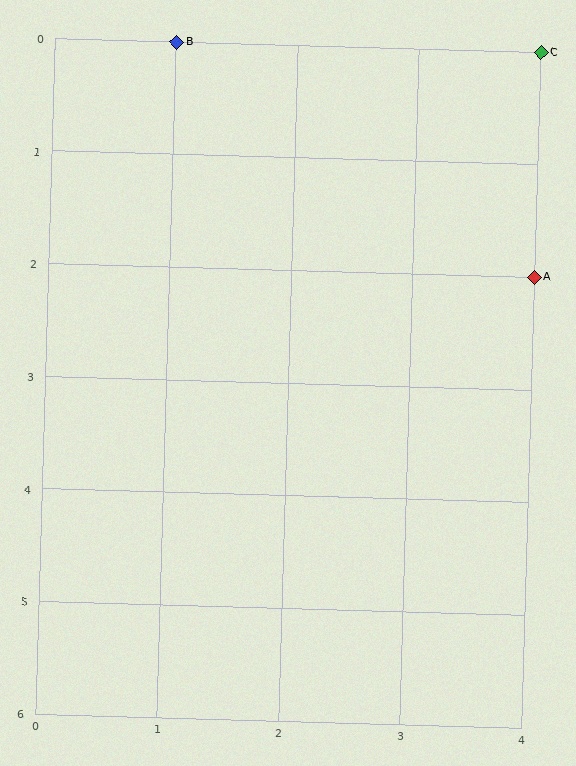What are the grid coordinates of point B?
Point B is at grid coordinates (1, 0).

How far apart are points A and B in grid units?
Points A and B are 3 columns and 2 rows apart (about 3.6 grid units diagonally).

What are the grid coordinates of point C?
Point C is at grid coordinates (4, 0).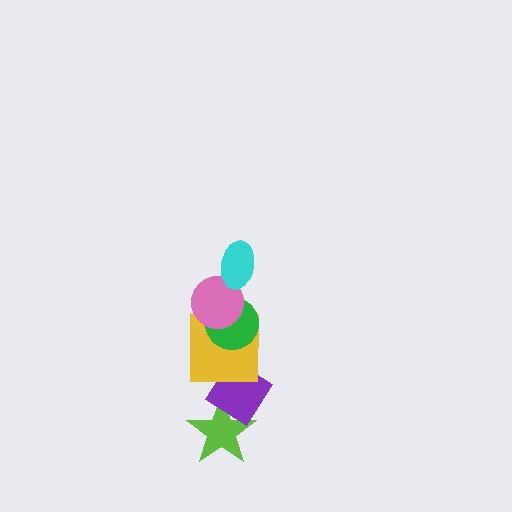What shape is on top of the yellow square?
The green circle is on top of the yellow square.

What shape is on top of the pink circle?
The cyan ellipse is on top of the pink circle.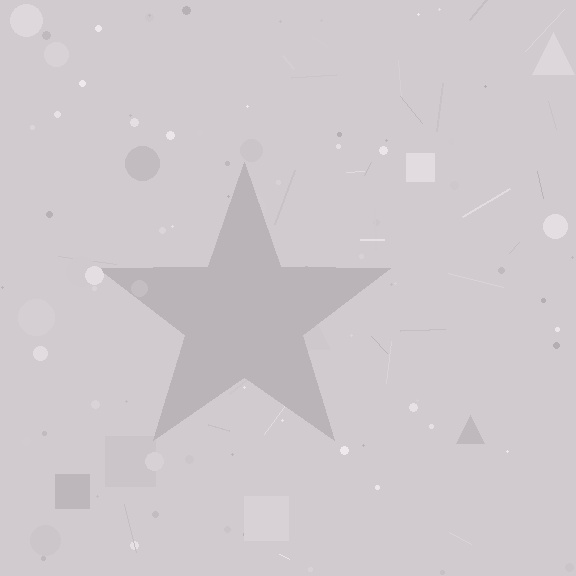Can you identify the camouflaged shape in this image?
The camouflaged shape is a star.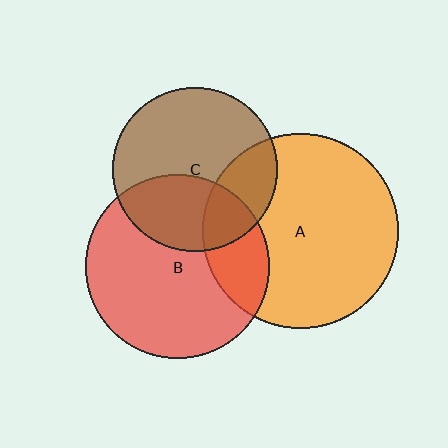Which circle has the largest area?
Circle A (orange).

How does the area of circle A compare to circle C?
Approximately 1.4 times.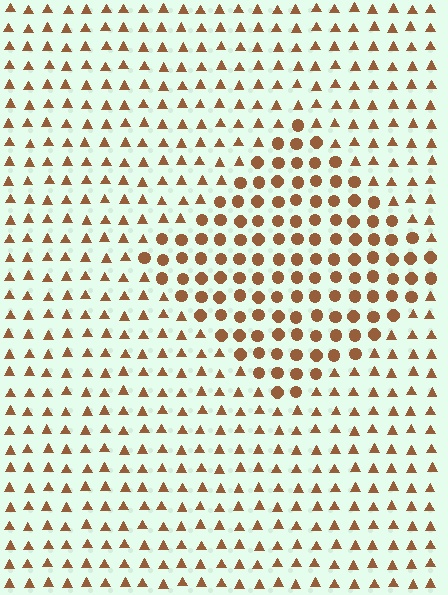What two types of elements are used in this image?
The image uses circles inside the diamond region and triangles outside it.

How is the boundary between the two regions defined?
The boundary is defined by a change in element shape: circles inside vs. triangles outside. All elements share the same color and spacing.